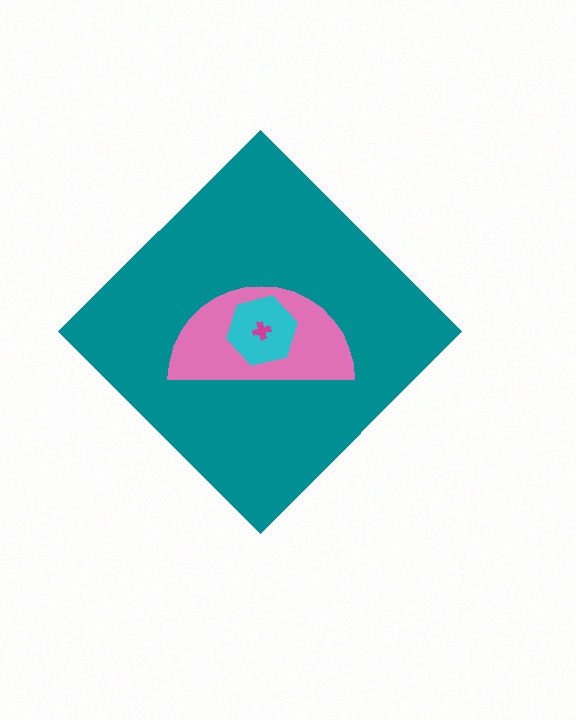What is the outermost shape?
The teal diamond.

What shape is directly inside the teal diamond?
The pink semicircle.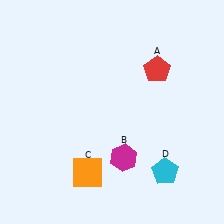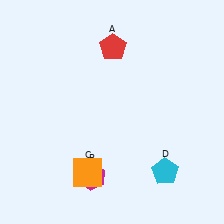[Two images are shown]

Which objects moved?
The objects that moved are: the red pentagon (A), the magenta hexagon (B).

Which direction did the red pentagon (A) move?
The red pentagon (A) moved left.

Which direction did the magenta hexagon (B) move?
The magenta hexagon (B) moved left.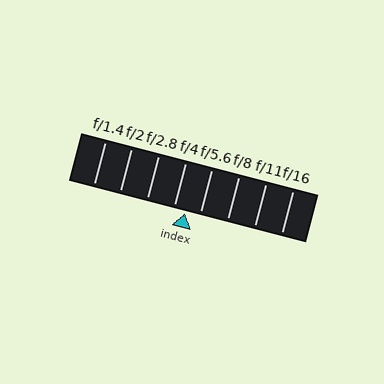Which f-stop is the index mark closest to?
The index mark is closest to f/4.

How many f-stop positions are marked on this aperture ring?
There are 8 f-stop positions marked.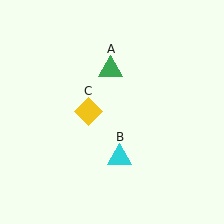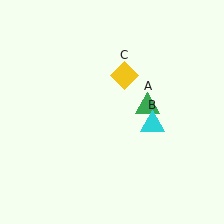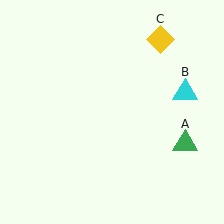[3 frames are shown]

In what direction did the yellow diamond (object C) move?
The yellow diamond (object C) moved up and to the right.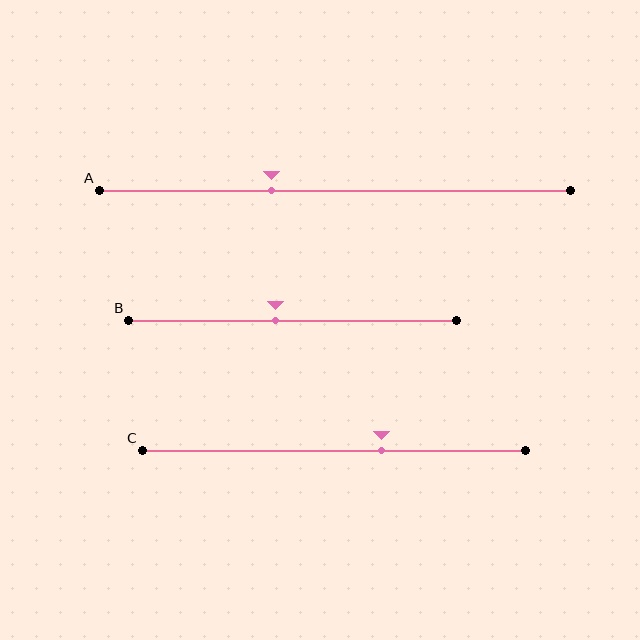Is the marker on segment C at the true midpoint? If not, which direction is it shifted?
No, the marker on segment C is shifted to the right by about 13% of the segment length.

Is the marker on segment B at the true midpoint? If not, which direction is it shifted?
No, the marker on segment B is shifted to the left by about 5% of the segment length.